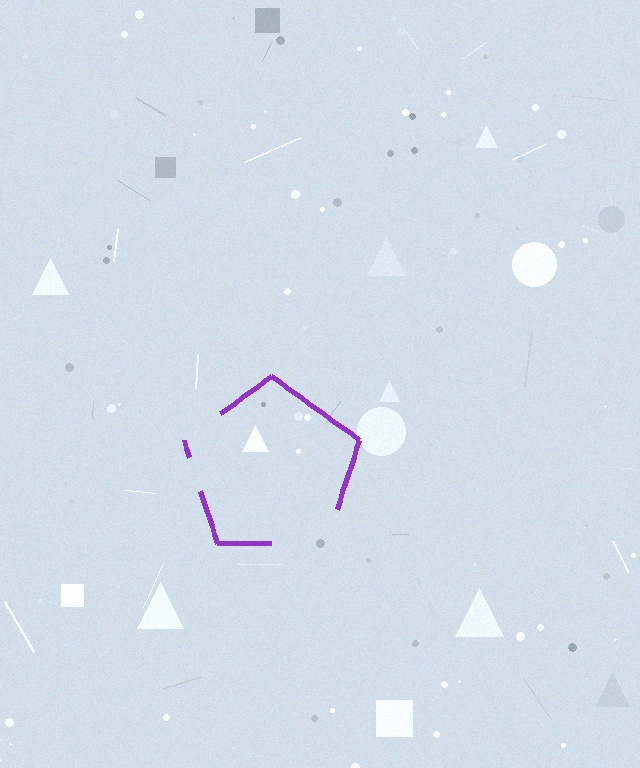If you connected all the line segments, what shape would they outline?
They would outline a pentagon.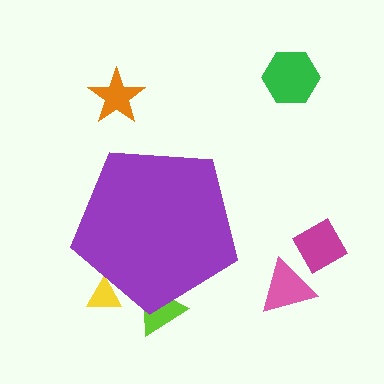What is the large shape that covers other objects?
A purple pentagon.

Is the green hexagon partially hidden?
No, the green hexagon is fully visible.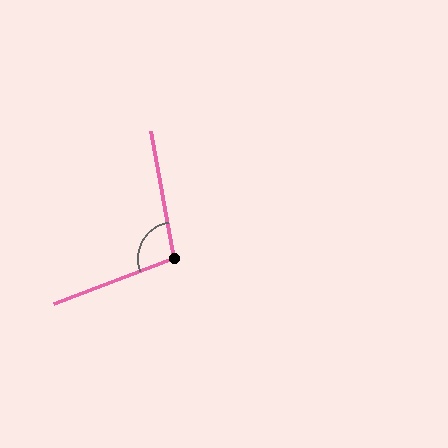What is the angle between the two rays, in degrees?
Approximately 101 degrees.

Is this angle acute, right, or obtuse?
It is obtuse.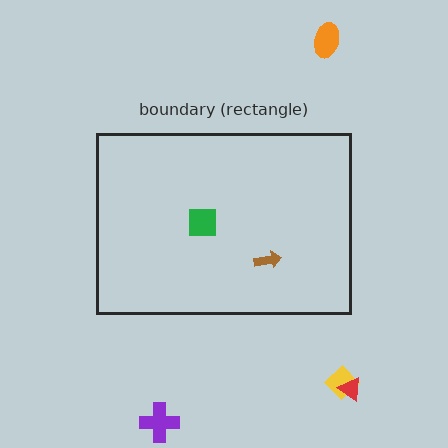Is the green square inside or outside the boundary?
Inside.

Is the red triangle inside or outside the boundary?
Outside.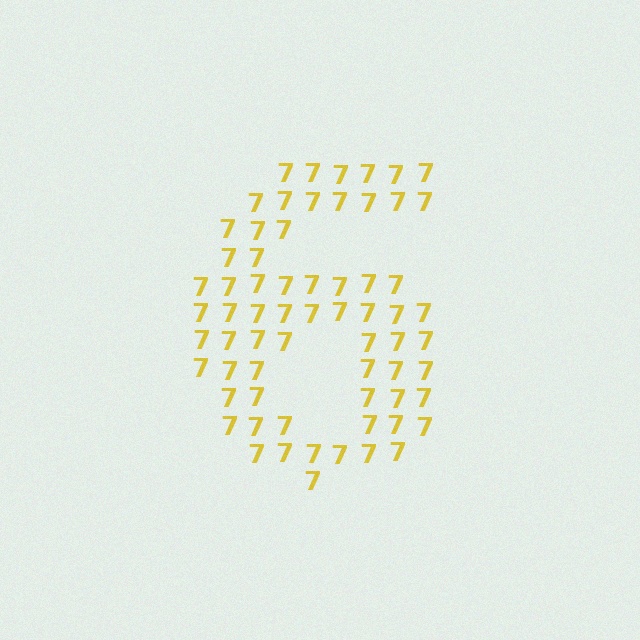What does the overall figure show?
The overall figure shows the digit 6.